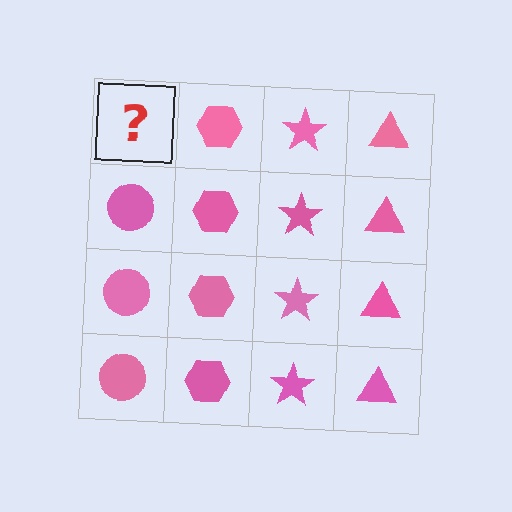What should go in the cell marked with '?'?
The missing cell should contain a pink circle.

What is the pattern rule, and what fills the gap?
The rule is that each column has a consistent shape. The gap should be filled with a pink circle.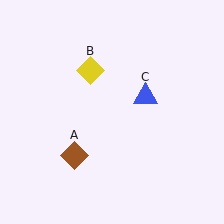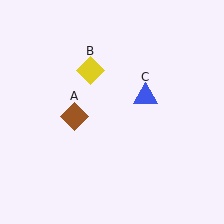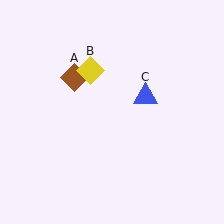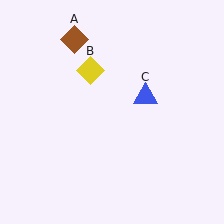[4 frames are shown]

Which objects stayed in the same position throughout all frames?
Yellow diamond (object B) and blue triangle (object C) remained stationary.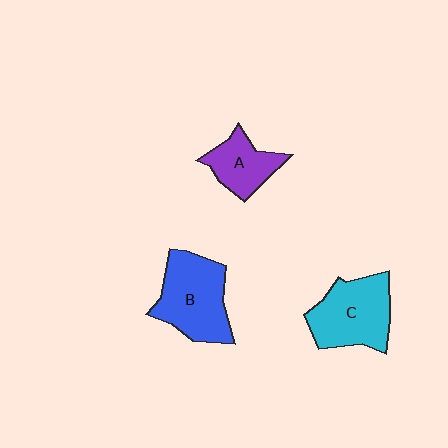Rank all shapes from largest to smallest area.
From largest to smallest: B (blue), C (cyan), A (purple).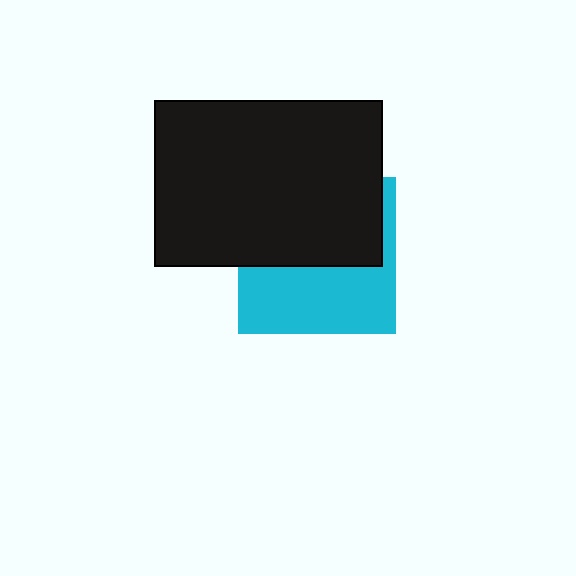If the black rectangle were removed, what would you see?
You would see the complete cyan square.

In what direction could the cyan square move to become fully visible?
The cyan square could move down. That would shift it out from behind the black rectangle entirely.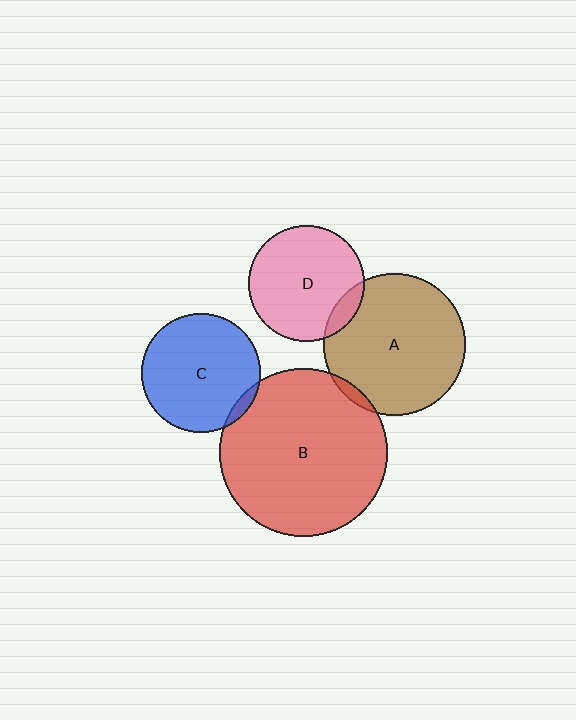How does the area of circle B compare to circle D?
Approximately 2.1 times.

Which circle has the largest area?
Circle B (red).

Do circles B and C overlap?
Yes.